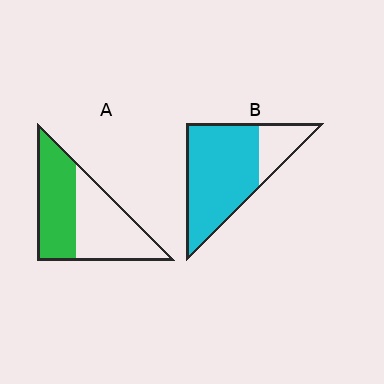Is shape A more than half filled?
Roughly half.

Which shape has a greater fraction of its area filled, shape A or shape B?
Shape B.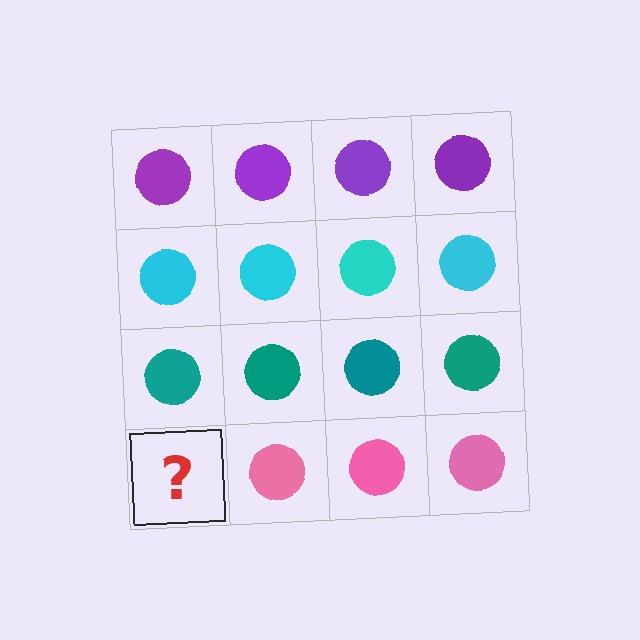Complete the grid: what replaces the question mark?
The question mark should be replaced with a pink circle.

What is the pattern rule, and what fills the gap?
The rule is that each row has a consistent color. The gap should be filled with a pink circle.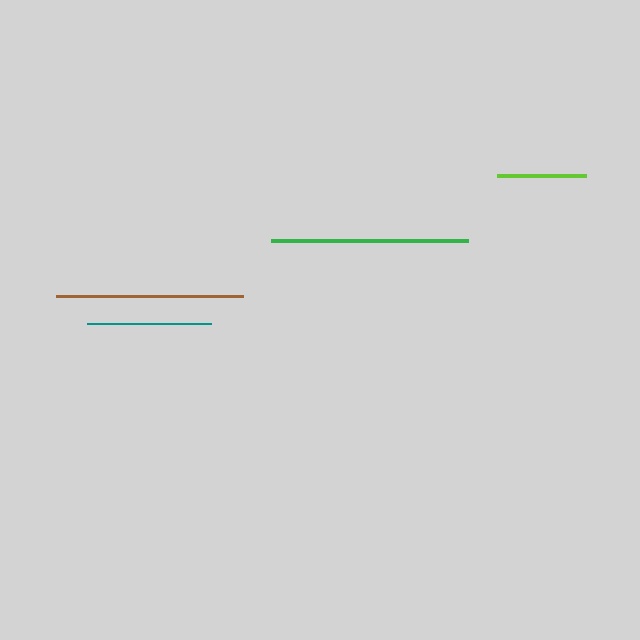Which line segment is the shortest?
The lime line is the shortest at approximately 90 pixels.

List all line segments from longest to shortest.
From longest to shortest: green, brown, teal, lime.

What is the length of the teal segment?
The teal segment is approximately 123 pixels long.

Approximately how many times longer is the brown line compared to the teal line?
The brown line is approximately 1.5 times the length of the teal line.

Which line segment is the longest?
The green line is the longest at approximately 198 pixels.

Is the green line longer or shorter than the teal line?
The green line is longer than the teal line.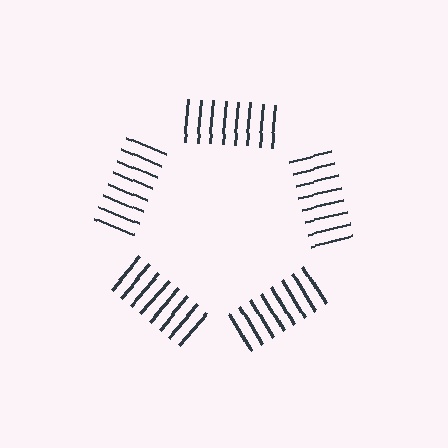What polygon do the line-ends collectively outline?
An illusory pentagon — the line segments terminate on its edges but no continuous stroke is drawn.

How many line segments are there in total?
40 — 8 along each of the 5 edges.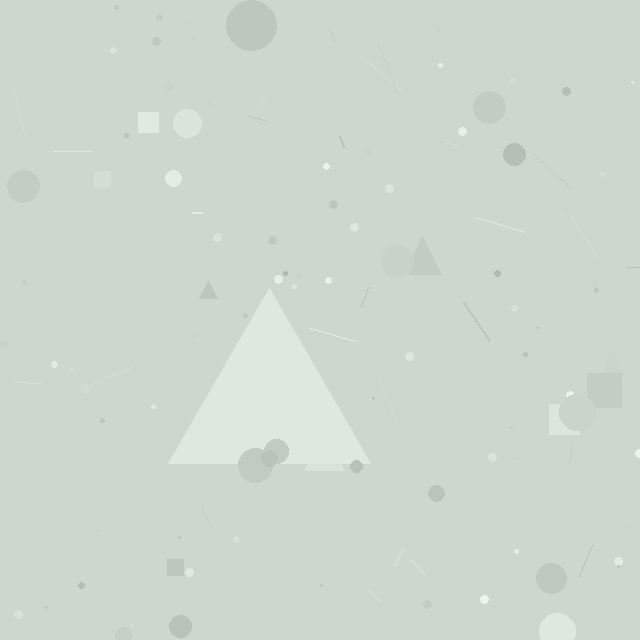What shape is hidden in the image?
A triangle is hidden in the image.